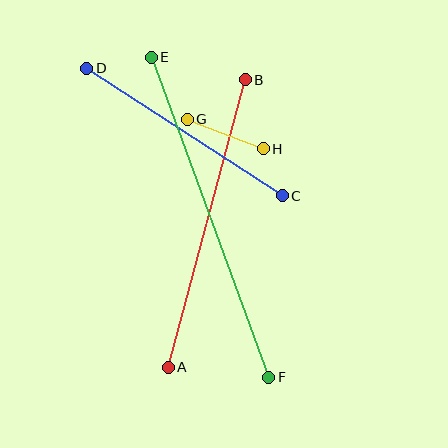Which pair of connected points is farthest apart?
Points E and F are farthest apart.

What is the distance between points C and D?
The distance is approximately 234 pixels.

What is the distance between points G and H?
The distance is approximately 81 pixels.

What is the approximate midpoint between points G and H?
The midpoint is at approximately (225, 134) pixels.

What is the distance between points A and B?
The distance is approximately 298 pixels.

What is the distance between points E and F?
The distance is approximately 341 pixels.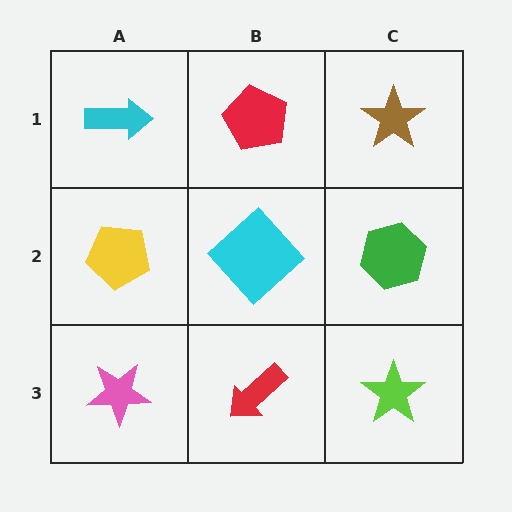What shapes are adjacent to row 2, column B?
A red pentagon (row 1, column B), a red arrow (row 3, column B), a yellow pentagon (row 2, column A), a green hexagon (row 2, column C).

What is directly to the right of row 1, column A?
A red pentagon.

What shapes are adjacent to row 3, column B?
A cyan diamond (row 2, column B), a pink star (row 3, column A), a lime star (row 3, column C).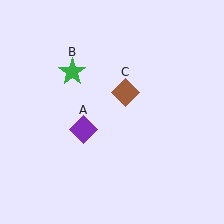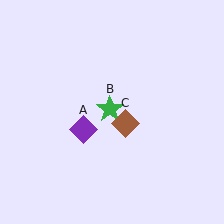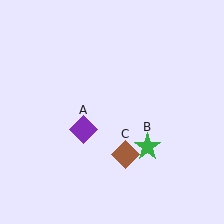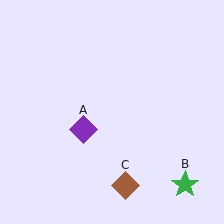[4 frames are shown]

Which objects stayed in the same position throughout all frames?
Purple diamond (object A) remained stationary.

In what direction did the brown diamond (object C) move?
The brown diamond (object C) moved down.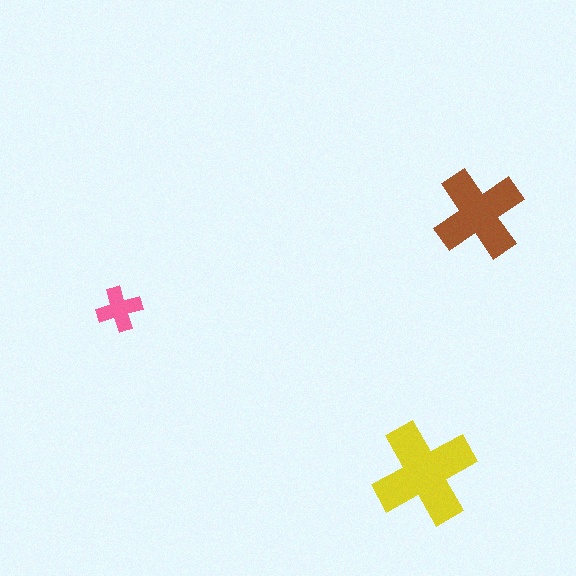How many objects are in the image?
There are 3 objects in the image.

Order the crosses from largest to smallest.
the yellow one, the brown one, the pink one.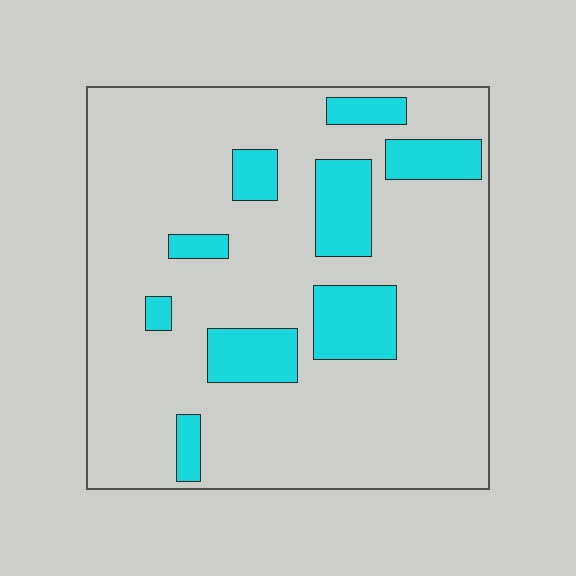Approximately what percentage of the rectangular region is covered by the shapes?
Approximately 20%.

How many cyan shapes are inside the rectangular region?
9.